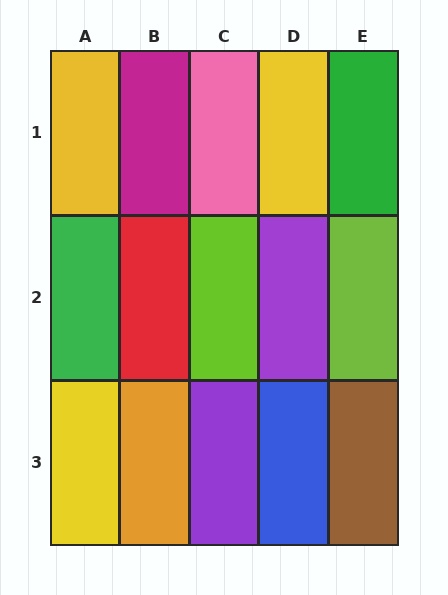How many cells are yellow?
3 cells are yellow.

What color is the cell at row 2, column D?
Purple.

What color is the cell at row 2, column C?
Lime.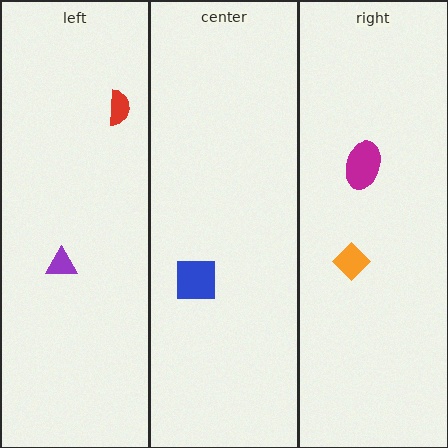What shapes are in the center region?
The blue square.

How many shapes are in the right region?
2.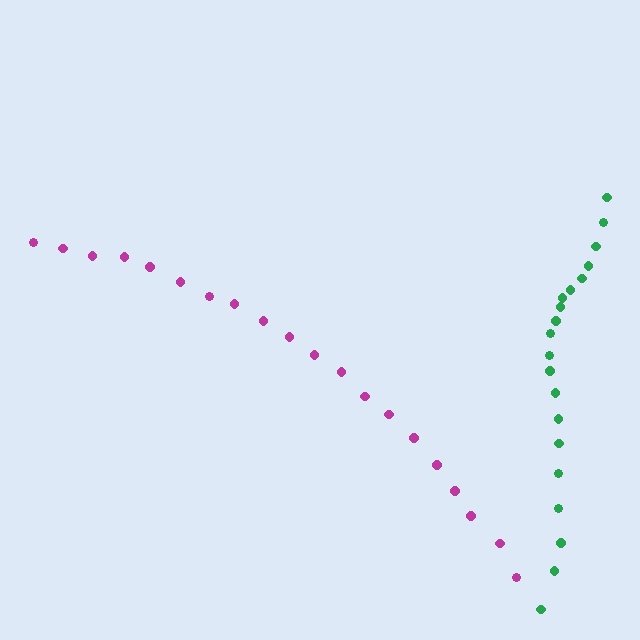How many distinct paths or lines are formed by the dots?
There are 2 distinct paths.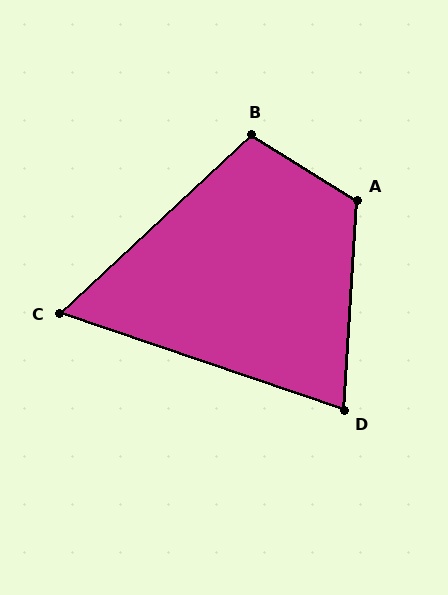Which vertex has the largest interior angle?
A, at approximately 118 degrees.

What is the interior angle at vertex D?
Approximately 75 degrees (acute).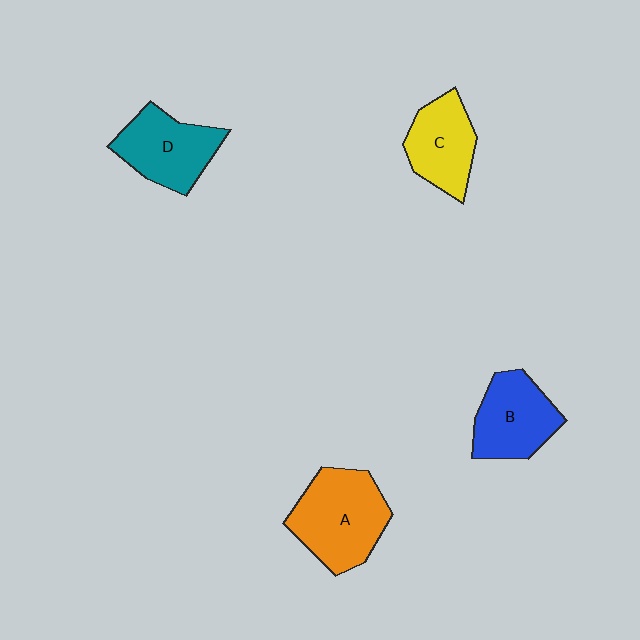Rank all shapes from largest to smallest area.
From largest to smallest: A (orange), D (teal), B (blue), C (yellow).